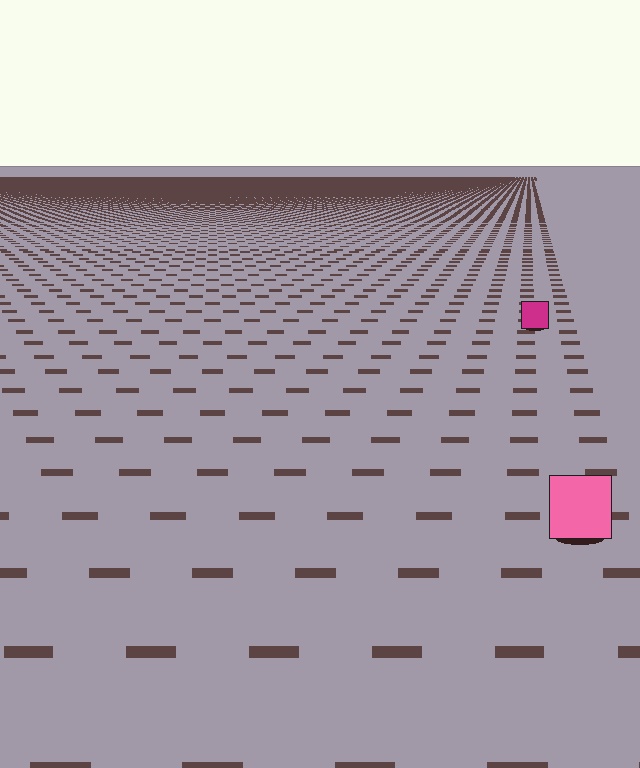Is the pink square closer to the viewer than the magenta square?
Yes. The pink square is closer — you can tell from the texture gradient: the ground texture is coarser near it.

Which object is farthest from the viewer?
The magenta square is farthest from the viewer. It appears smaller and the ground texture around it is denser.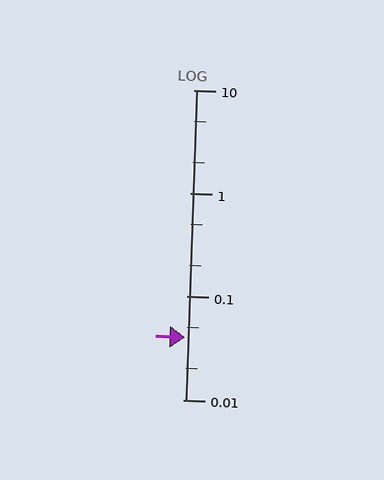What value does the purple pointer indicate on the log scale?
The pointer indicates approximately 0.04.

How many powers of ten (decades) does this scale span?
The scale spans 3 decades, from 0.01 to 10.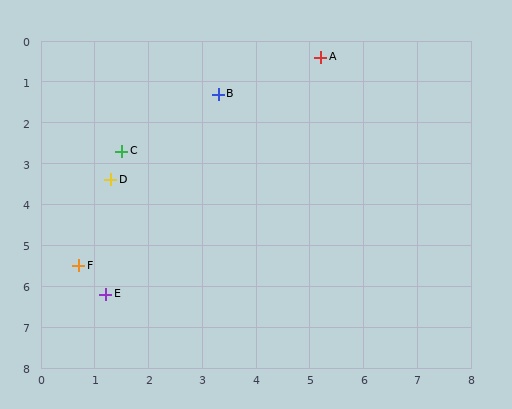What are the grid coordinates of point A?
Point A is at approximately (5.2, 0.4).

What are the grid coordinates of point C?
Point C is at approximately (1.5, 2.7).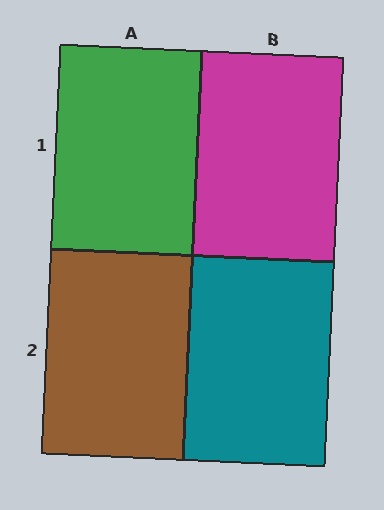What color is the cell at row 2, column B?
Teal.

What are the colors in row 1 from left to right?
Green, magenta.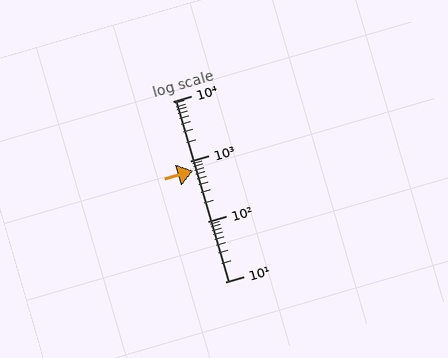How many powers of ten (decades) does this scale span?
The scale spans 3 decades, from 10 to 10000.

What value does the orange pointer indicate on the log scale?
The pointer indicates approximately 700.